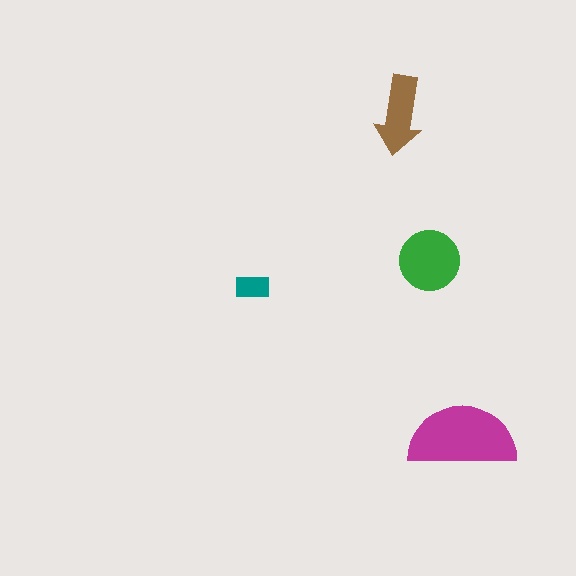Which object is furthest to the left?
The teal rectangle is leftmost.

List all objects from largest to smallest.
The magenta semicircle, the green circle, the brown arrow, the teal rectangle.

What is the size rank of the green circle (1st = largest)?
2nd.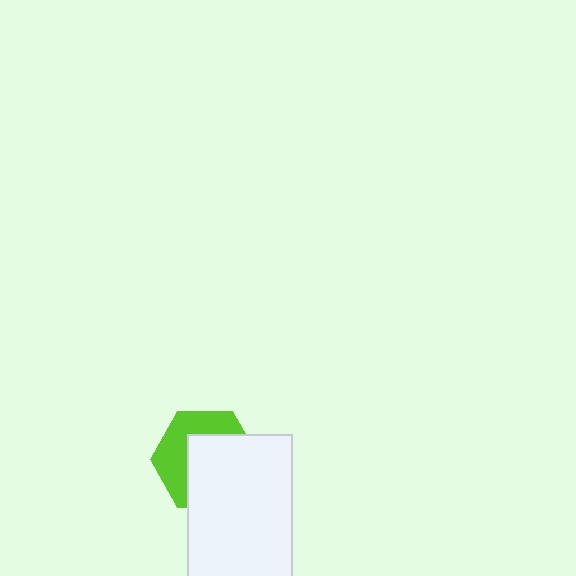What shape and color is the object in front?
The object in front is a white rectangle.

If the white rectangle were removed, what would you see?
You would see the complete lime hexagon.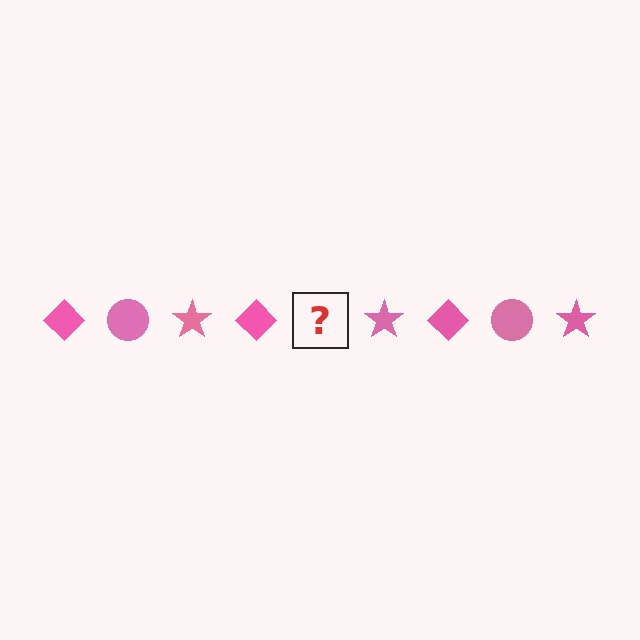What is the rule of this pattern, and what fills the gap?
The rule is that the pattern cycles through diamond, circle, star shapes in pink. The gap should be filled with a pink circle.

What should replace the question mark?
The question mark should be replaced with a pink circle.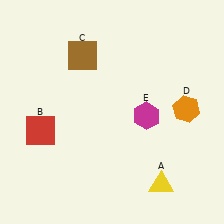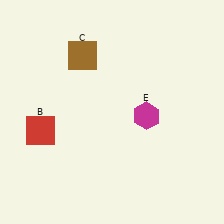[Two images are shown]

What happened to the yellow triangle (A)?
The yellow triangle (A) was removed in Image 2. It was in the bottom-right area of Image 1.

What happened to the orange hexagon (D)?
The orange hexagon (D) was removed in Image 2. It was in the top-right area of Image 1.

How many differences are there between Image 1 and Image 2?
There are 2 differences between the two images.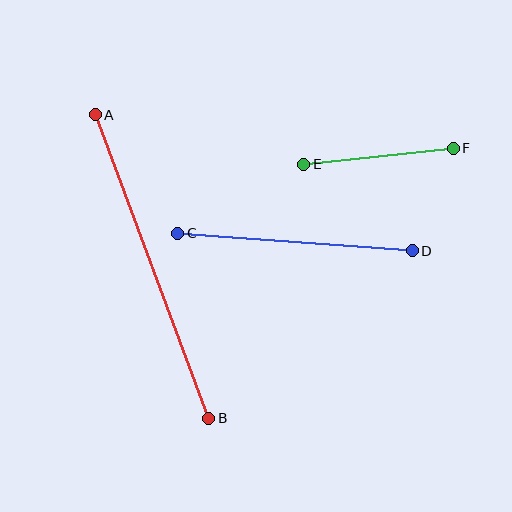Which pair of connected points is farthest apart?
Points A and B are farthest apart.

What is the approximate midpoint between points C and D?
The midpoint is at approximately (295, 242) pixels.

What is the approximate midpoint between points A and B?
The midpoint is at approximately (152, 267) pixels.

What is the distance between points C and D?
The distance is approximately 235 pixels.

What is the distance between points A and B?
The distance is approximately 324 pixels.